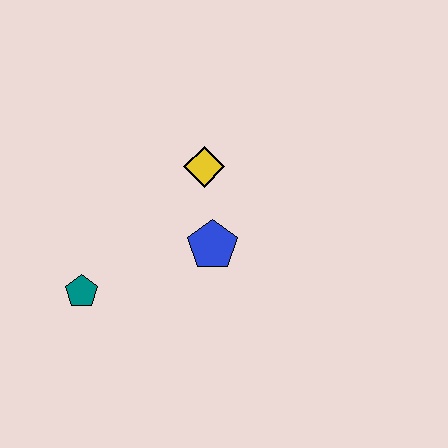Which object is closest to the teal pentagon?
The blue pentagon is closest to the teal pentagon.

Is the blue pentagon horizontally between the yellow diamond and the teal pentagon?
No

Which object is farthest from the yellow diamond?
The teal pentagon is farthest from the yellow diamond.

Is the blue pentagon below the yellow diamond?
Yes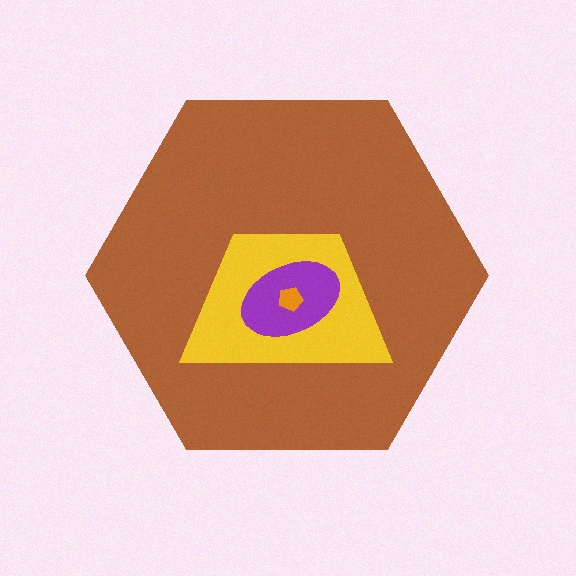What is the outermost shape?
The brown hexagon.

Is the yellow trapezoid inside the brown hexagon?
Yes.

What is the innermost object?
The orange pentagon.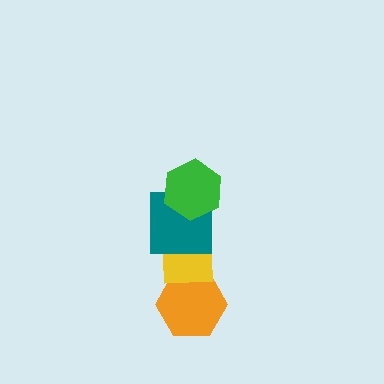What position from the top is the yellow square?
The yellow square is 3rd from the top.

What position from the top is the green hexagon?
The green hexagon is 1st from the top.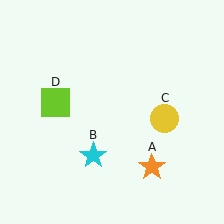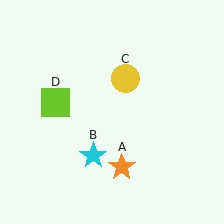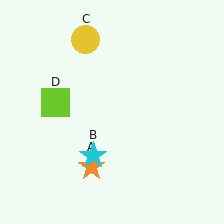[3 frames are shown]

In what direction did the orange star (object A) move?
The orange star (object A) moved left.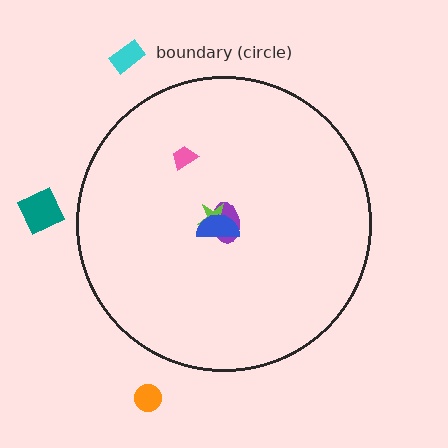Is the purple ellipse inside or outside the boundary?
Inside.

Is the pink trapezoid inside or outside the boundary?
Inside.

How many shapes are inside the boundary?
4 inside, 3 outside.